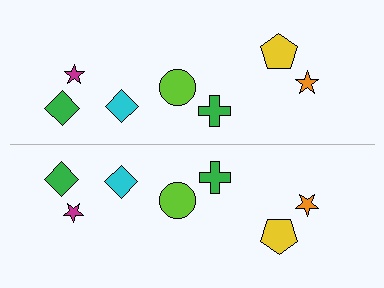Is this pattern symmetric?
Yes, this pattern has bilateral (reflection) symmetry.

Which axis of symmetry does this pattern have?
The pattern has a horizontal axis of symmetry running through the center of the image.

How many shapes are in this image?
There are 14 shapes in this image.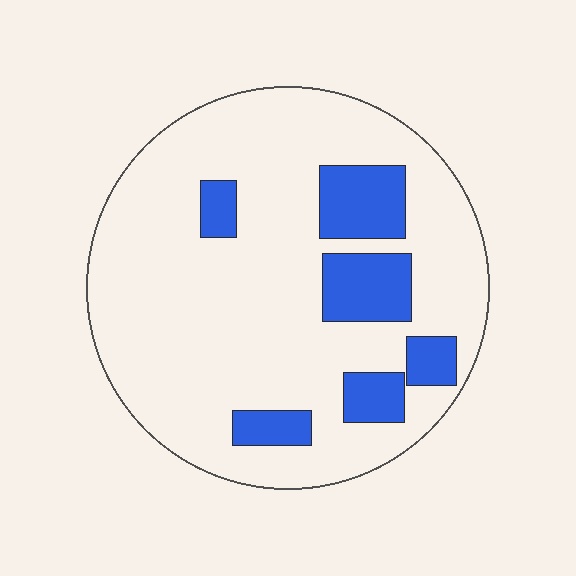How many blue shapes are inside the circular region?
6.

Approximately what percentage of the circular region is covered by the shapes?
Approximately 20%.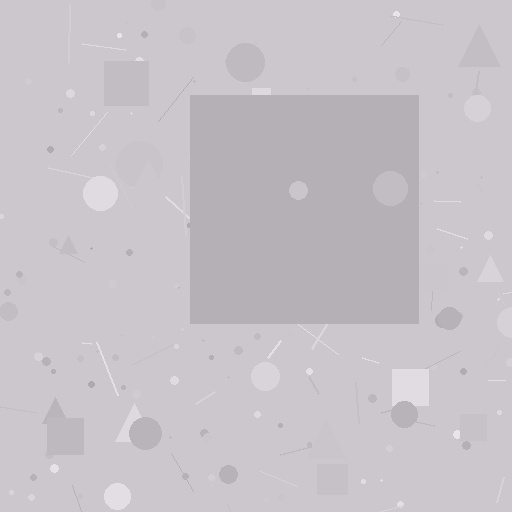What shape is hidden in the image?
A square is hidden in the image.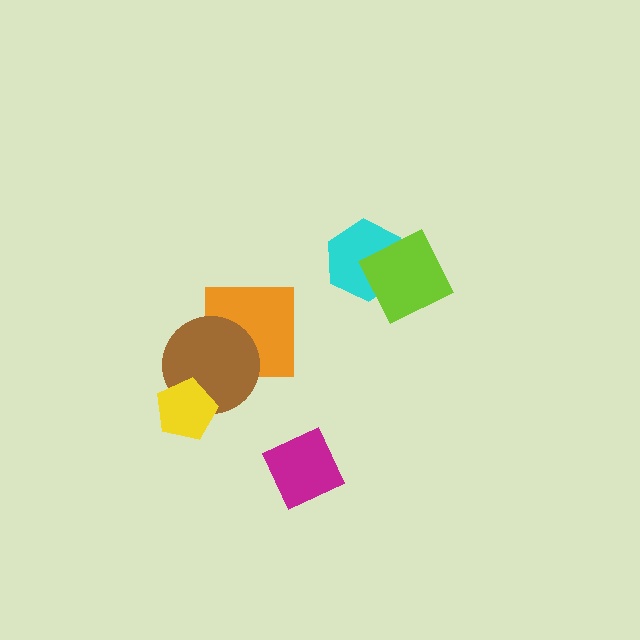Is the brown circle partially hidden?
Yes, it is partially covered by another shape.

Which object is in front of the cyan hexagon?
The lime diamond is in front of the cyan hexagon.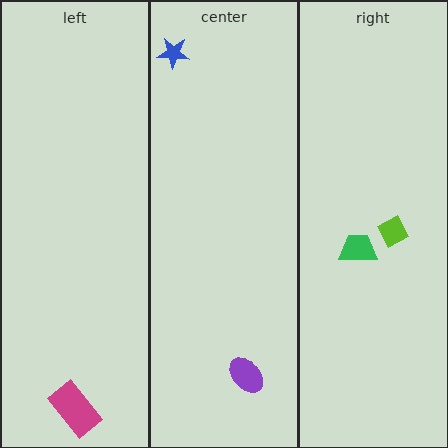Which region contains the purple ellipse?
The center region.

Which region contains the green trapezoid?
The right region.